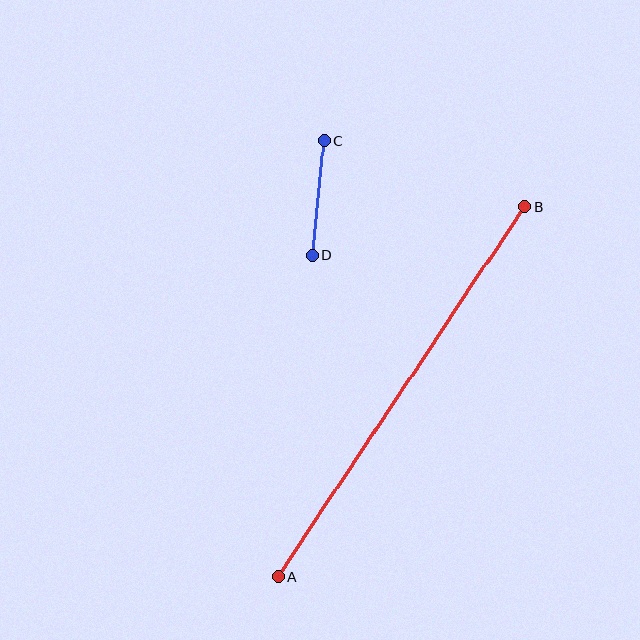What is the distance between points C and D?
The distance is approximately 115 pixels.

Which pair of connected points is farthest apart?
Points A and B are farthest apart.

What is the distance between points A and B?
The distance is approximately 445 pixels.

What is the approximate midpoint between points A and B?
The midpoint is at approximately (401, 392) pixels.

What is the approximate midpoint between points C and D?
The midpoint is at approximately (318, 198) pixels.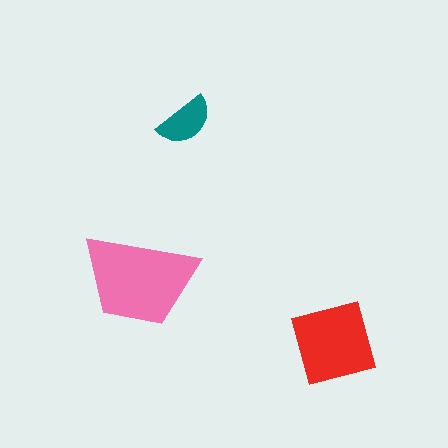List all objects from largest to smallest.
The pink trapezoid, the red square, the teal semicircle.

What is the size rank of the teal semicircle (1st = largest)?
3rd.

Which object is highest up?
The teal semicircle is topmost.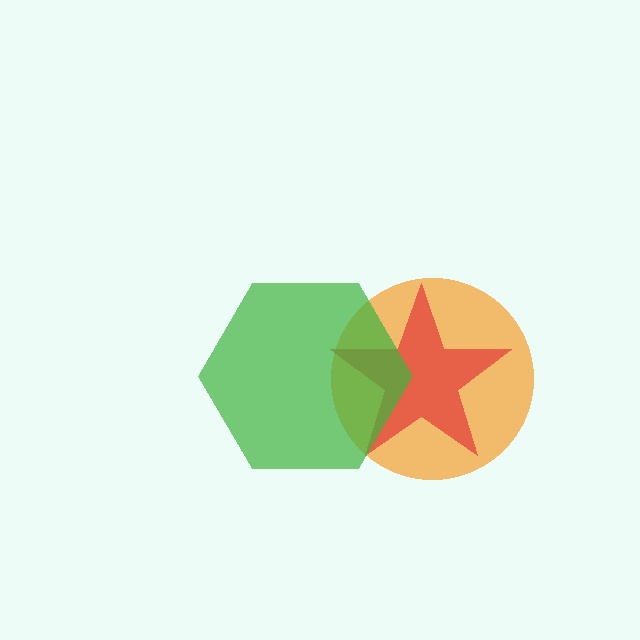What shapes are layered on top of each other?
The layered shapes are: an orange circle, a red star, a green hexagon.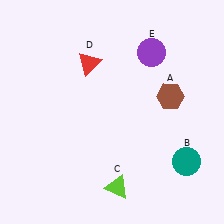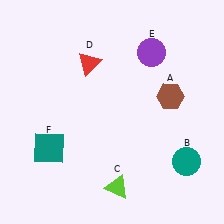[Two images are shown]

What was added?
A teal square (F) was added in Image 2.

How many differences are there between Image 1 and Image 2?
There is 1 difference between the two images.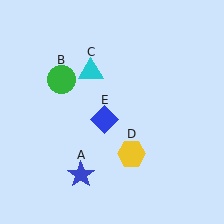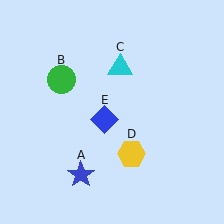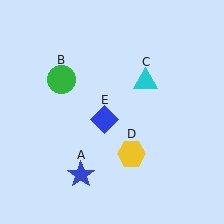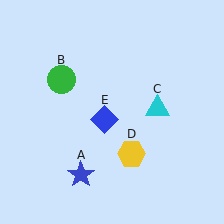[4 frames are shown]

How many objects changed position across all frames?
1 object changed position: cyan triangle (object C).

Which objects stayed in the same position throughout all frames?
Blue star (object A) and green circle (object B) and yellow hexagon (object D) and blue diamond (object E) remained stationary.